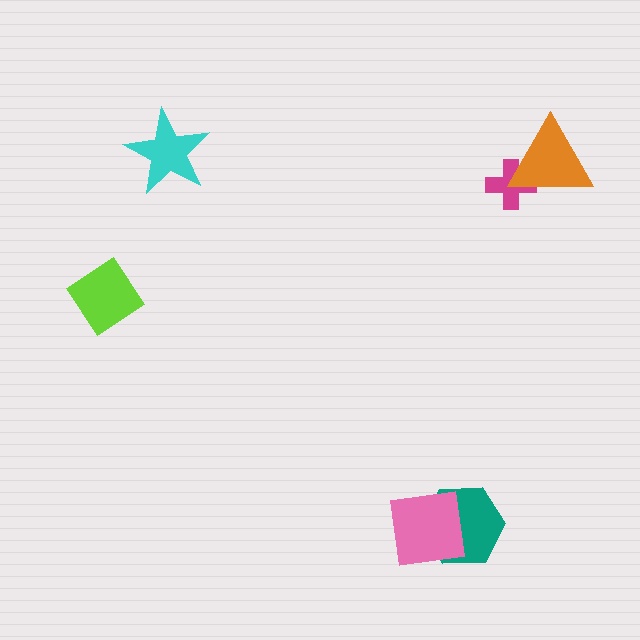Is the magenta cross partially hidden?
Yes, it is partially covered by another shape.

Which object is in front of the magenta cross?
The orange triangle is in front of the magenta cross.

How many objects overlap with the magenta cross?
1 object overlaps with the magenta cross.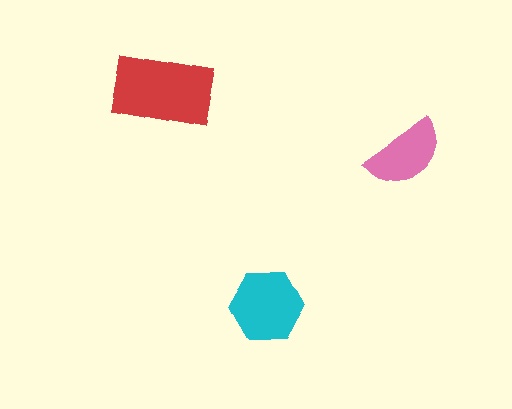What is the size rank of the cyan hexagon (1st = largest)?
2nd.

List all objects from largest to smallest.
The red rectangle, the cyan hexagon, the pink semicircle.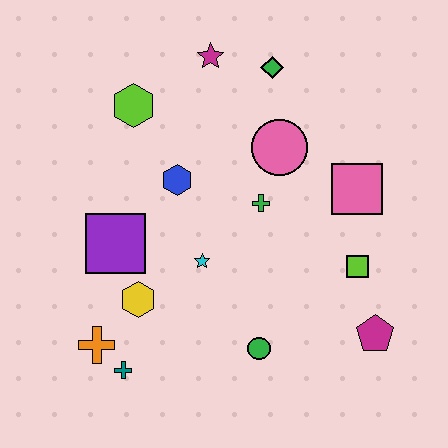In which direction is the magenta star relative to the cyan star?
The magenta star is above the cyan star.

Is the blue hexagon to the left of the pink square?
Yes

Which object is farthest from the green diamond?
The teal cross is farthest from the green diamond.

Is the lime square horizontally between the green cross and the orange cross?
No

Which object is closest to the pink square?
The lime square is closest to the pink square.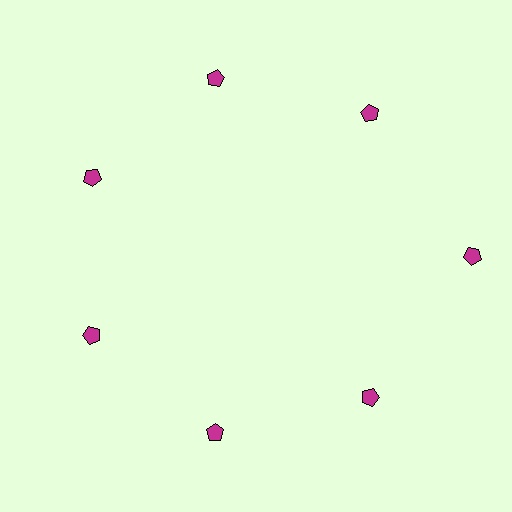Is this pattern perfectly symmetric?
No. The 7 magenta pentagons are arranged in a ring, but one element near the 3 o'clock position is pushed outward from the center, breaking the 7-fold rotational symmetry.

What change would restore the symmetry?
The symmetry would be restored by moving it inward, back onto the ring so that all 7 pentagons sit at equal angles and equal distance from the center.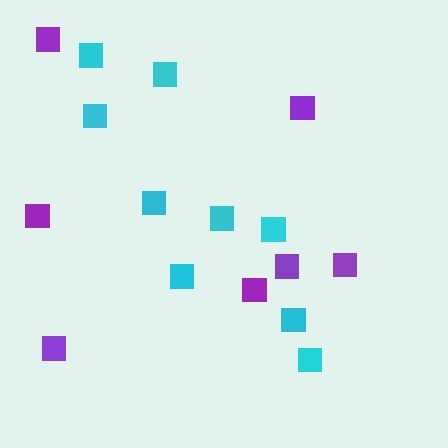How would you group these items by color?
There are 2 groups: one group of purple squares (7) and one group of cyan squares (9).